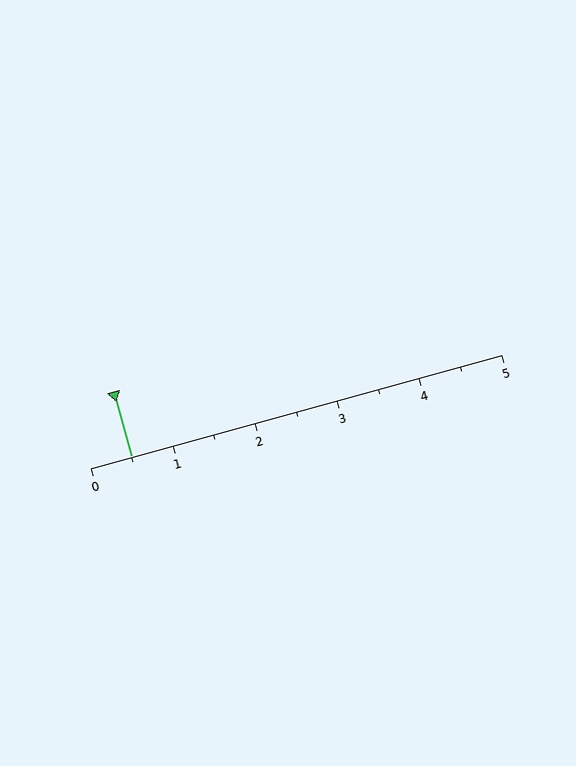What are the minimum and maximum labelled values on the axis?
The axis runs from 0 to 5.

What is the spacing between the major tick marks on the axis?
The major ticks are spaced 1 apart.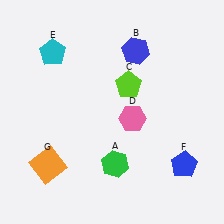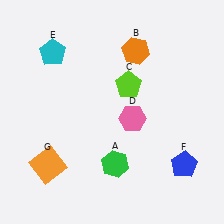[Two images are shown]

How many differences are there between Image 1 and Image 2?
There is 1 difference between the two images.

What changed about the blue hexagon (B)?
In Image 1, B is blue. In Image 2, it changed to orange.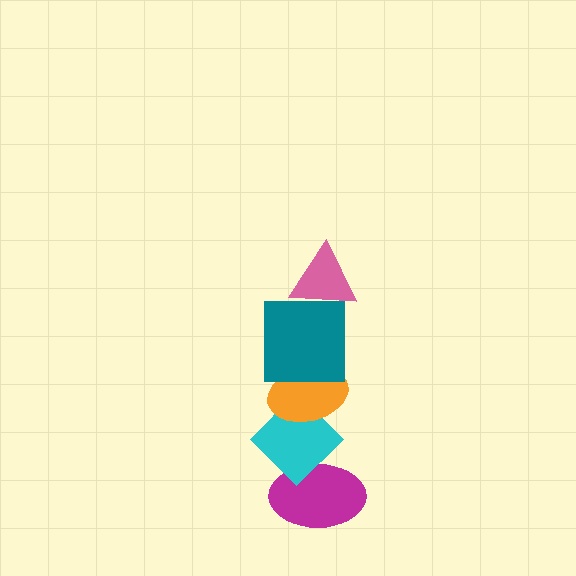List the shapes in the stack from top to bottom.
From top to bottom: the pink triangle, the teal square, the orange ellipse, the cyan diamond, the magenta ellipse.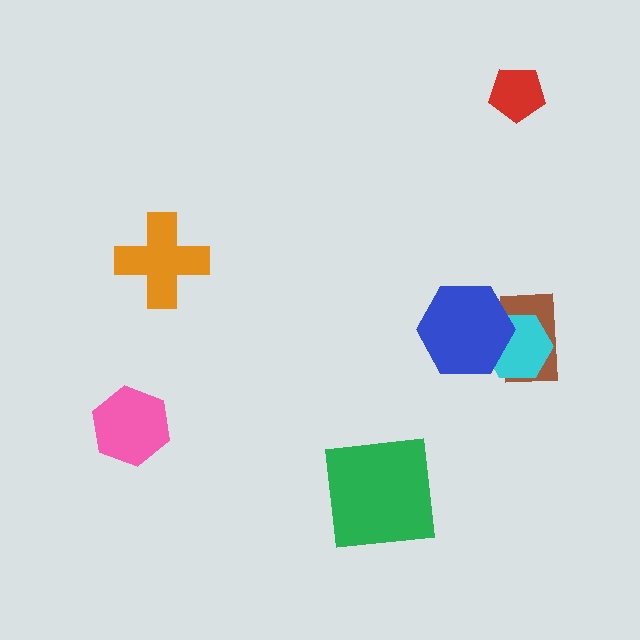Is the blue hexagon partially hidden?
No, no other shape covers it.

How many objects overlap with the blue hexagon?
2 objects overlap with the blue hexagon.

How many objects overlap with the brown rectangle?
2 objects overlap with the brown rectangle.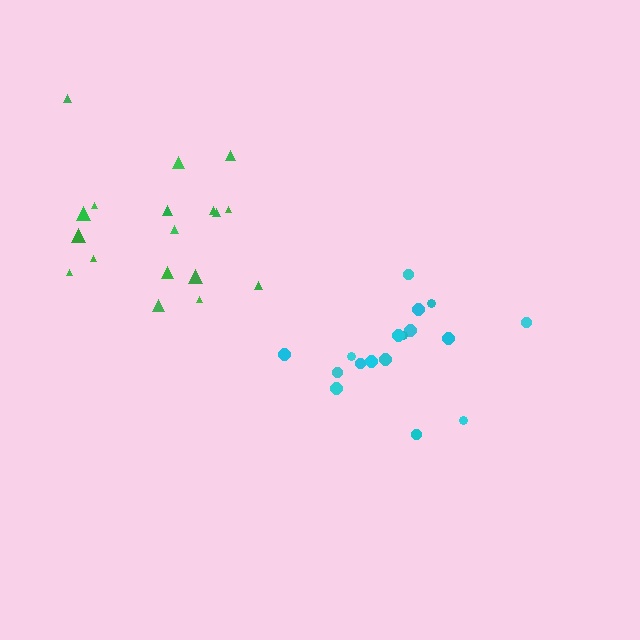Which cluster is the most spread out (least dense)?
Cyan.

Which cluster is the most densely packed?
Green.